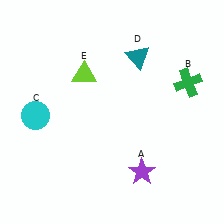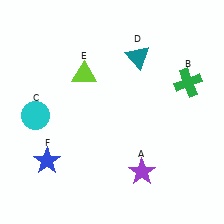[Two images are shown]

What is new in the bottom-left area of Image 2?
A blue star (F) was added in the bottom-left area of Image 2.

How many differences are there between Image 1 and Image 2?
There is 1 difference between the two images.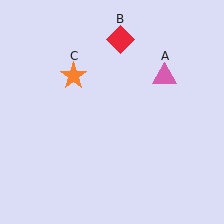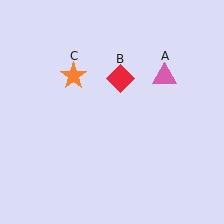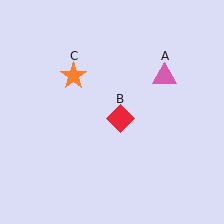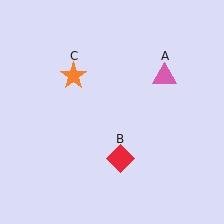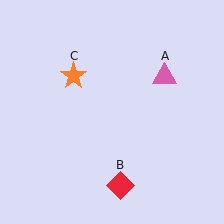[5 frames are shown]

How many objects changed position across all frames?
1 object changed position: red diamond (object B).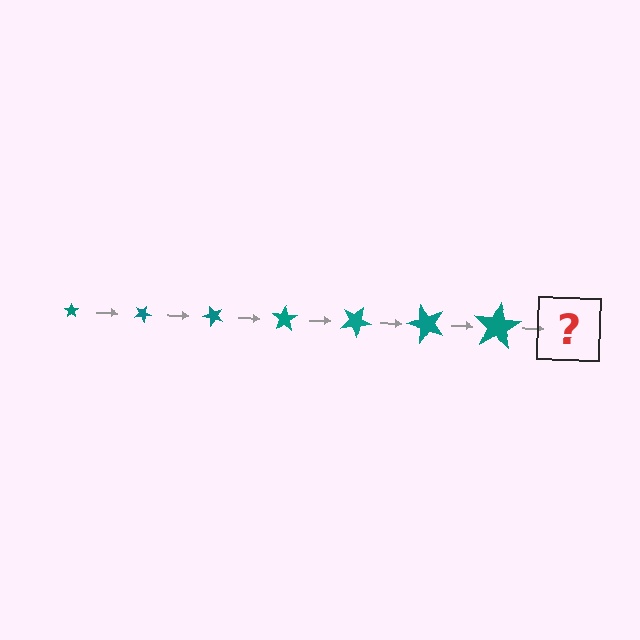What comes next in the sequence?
The next element should be a star, larger than the previous one and rotated 175 degrees from the start.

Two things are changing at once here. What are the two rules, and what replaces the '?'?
The two rules are that the star grows larger each step and it rotates 25 degrees each step. The '?' should be a star, larger than the previous one and rotated 175 degrees from the start.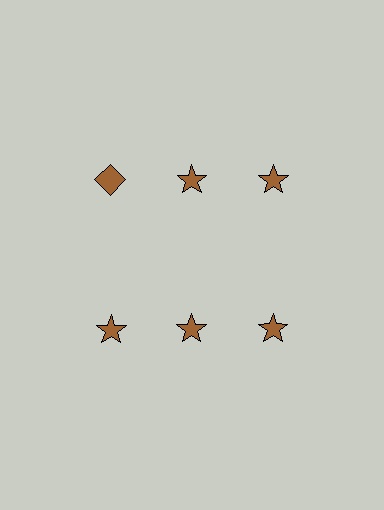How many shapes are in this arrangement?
There are 6 shapes arranged in a grid pattern.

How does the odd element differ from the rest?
It has a different shape: diamond instead of star.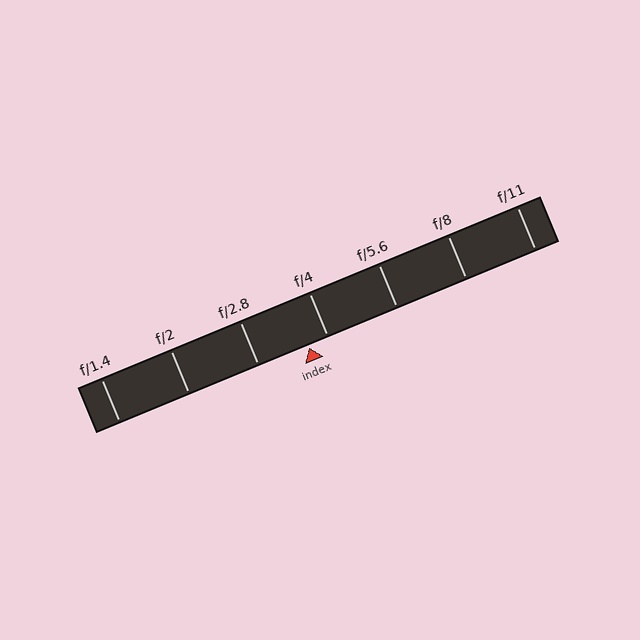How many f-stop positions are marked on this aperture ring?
There are 7 f-stop positions marked.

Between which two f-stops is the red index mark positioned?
The index mark is between f/2.8 and f/4.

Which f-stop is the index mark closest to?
The index mark is closest to f/4.